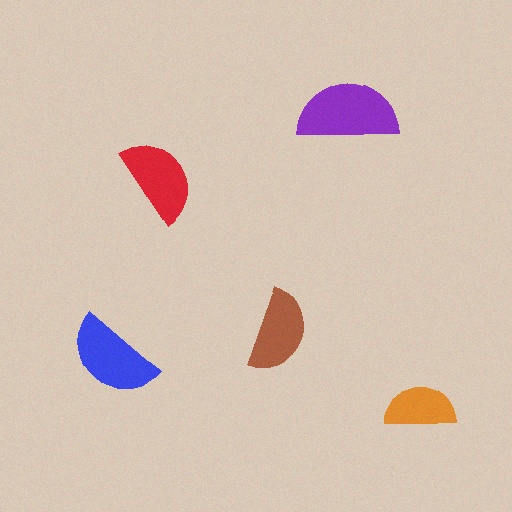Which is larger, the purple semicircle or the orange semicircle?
The purple one.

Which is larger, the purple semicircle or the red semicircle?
The purple one.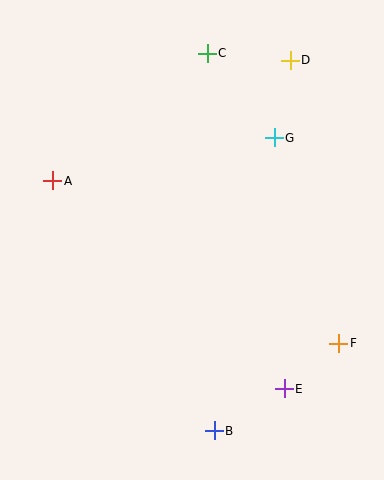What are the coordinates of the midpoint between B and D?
The midpoint between B and D is at (252, 246).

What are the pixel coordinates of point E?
Point E is at (284, 389).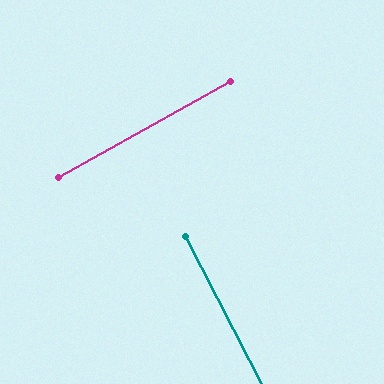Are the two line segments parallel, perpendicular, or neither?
Perpendicular — they meet at approximately 88°.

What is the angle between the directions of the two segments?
Approximately 88 degrees.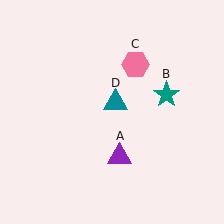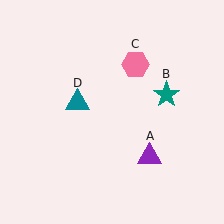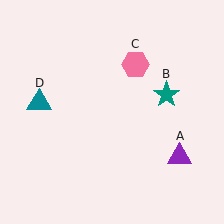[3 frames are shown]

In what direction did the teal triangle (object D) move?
The teal triangle (object D) moved left.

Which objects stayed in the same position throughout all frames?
Teal star (object B) and pink hexagon (object C) remained stationary.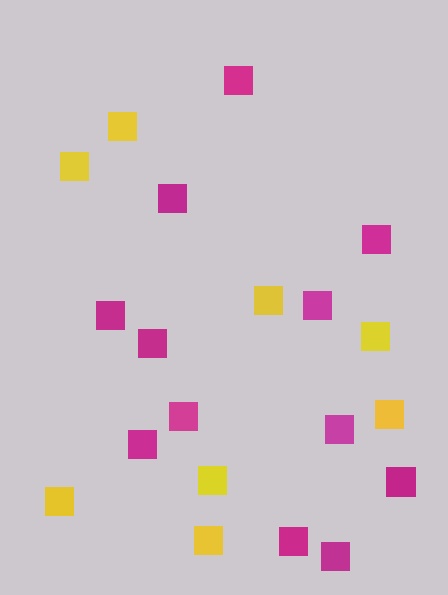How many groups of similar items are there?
There are 2 groups: one group of yellow squares (8) and one group of magenta squares (12).